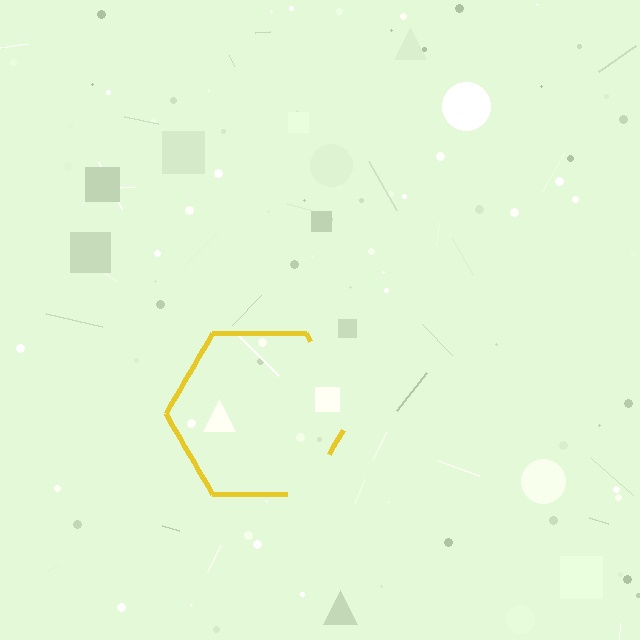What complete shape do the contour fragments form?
The contour fragments form a hexagon.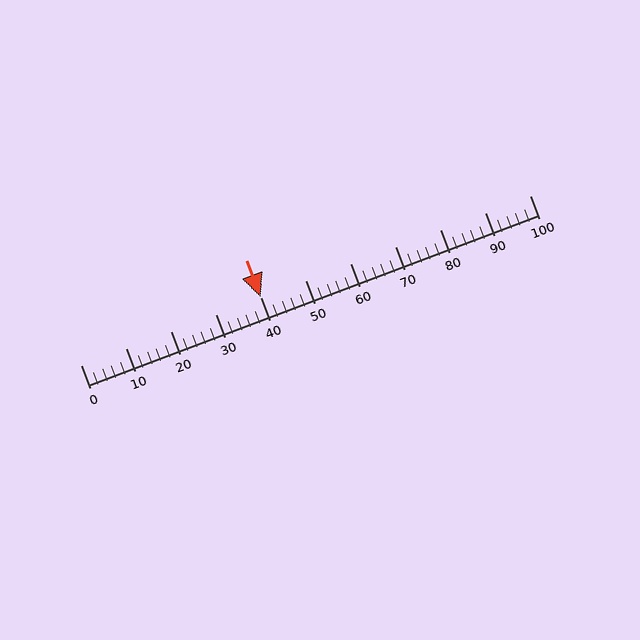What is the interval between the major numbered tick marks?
The major tick marks are spaced 10 units apart.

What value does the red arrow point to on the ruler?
The red arrow points to approximately 40.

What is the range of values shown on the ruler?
The ruler shows values from 0 to 100.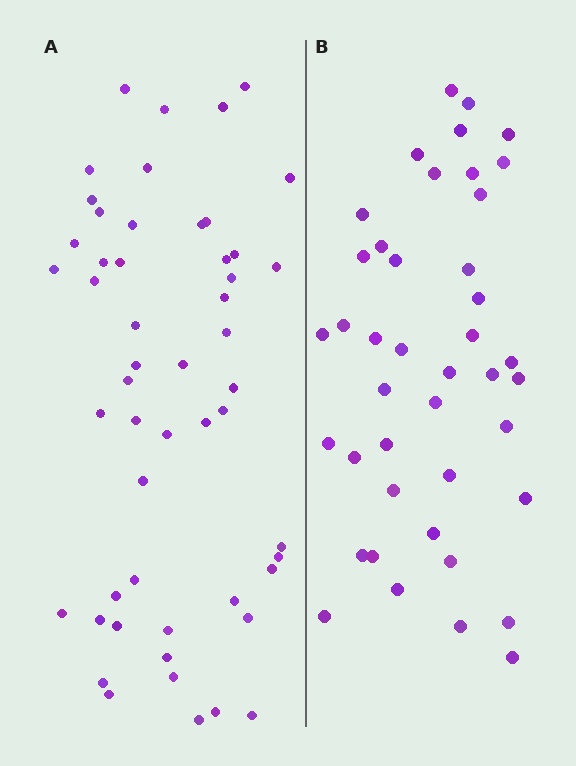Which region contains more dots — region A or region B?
Region A (the left region) has more dots.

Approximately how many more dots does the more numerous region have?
Region A has roughly 10 or so more dots than region B.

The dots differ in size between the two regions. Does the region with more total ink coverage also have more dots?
No. Region B has more total ink coverage because its dots are larger, but region A actually contains more individual dots. Total area can be misleading — the number of items is what matters here.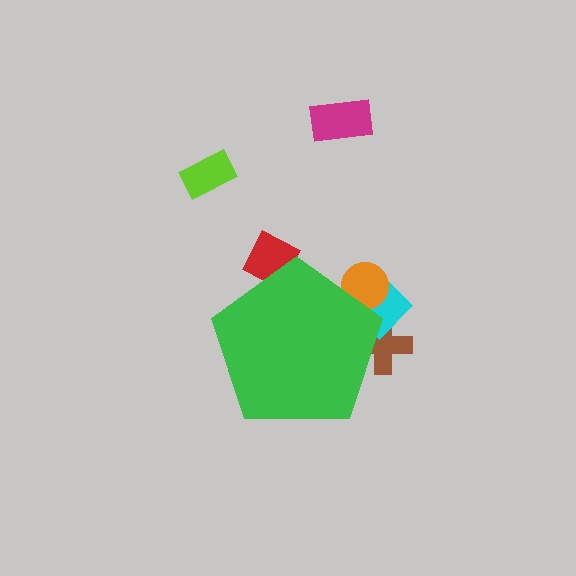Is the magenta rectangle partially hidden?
No, the magenta rectangle is fully visible.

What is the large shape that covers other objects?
A green pentagon.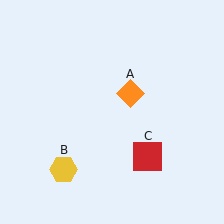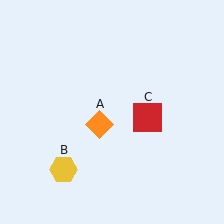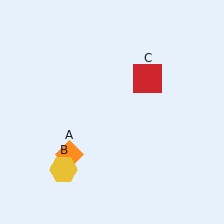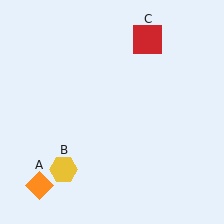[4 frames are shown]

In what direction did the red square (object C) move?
The red square (object C) moved up.